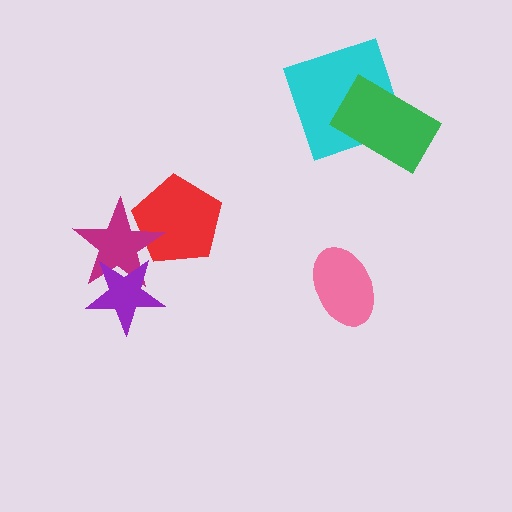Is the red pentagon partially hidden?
Yes, it is partially covered by another shape.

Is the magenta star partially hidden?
Yes, it is partially covered by another shape.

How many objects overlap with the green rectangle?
1 object overlaps with the green rectangle.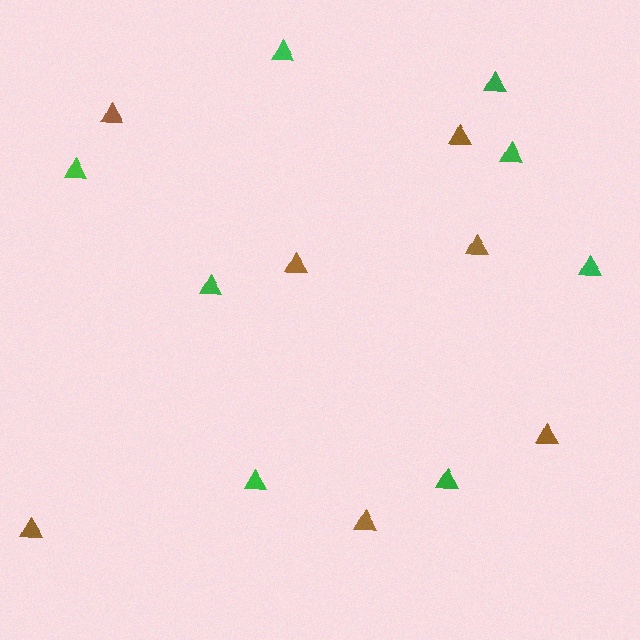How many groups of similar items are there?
There are 2 groups: one group of green triangles (8) and one group of brown triangles (7).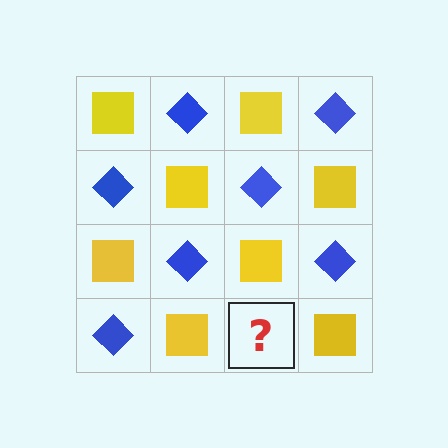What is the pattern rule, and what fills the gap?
The rule is that it alternates yellow square and blue diamond in a checkerboard pattern. The gap should be filled with a blue diamond.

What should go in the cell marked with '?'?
The missing cell should contain a blue diamond.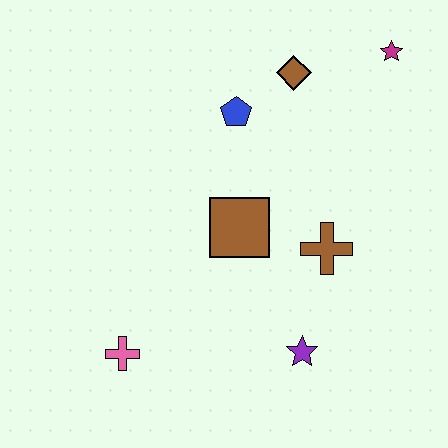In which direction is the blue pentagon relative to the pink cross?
The blue pentagon is above the pink cross.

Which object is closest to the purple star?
The brown cross is closest to the purple star.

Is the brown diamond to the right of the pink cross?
Yes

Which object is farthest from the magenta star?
The pink cross is farthest from the magenta star.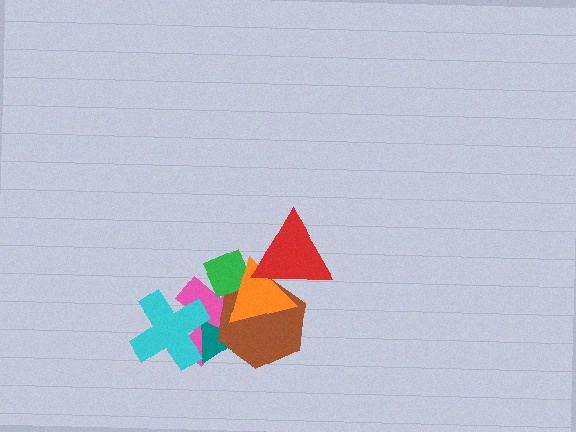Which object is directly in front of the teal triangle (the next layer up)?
The cyan cross is directly in front of the teal triangle.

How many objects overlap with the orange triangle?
4 objects overlap with the orange triangle.